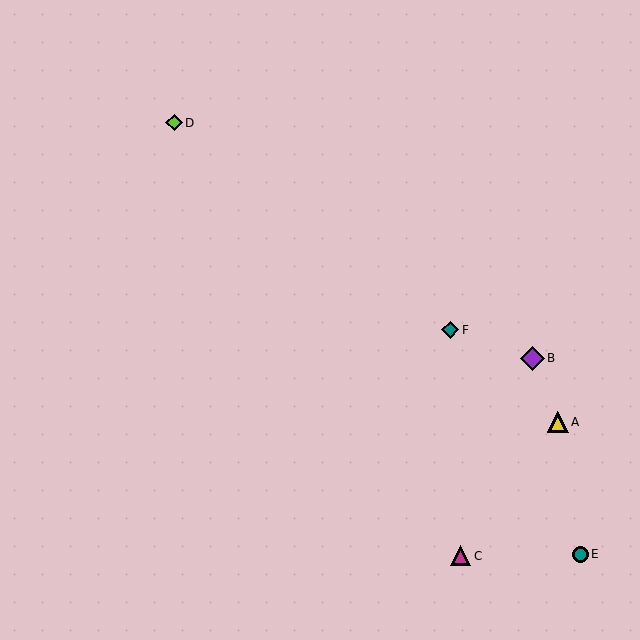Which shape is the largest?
The purple diamond (labeled B) is the largest.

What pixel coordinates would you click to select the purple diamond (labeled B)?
Click at (533, 358) to select the purple diamond B.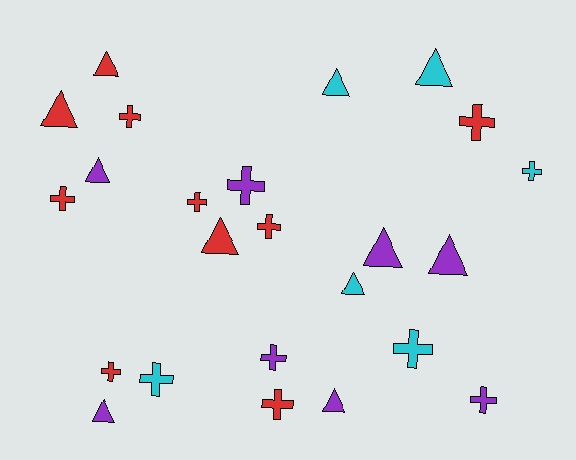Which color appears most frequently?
Red, with 10 objects.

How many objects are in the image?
There are 24 objects.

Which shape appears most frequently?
Cross, with 13 objects.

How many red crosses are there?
There are 7 red crosses.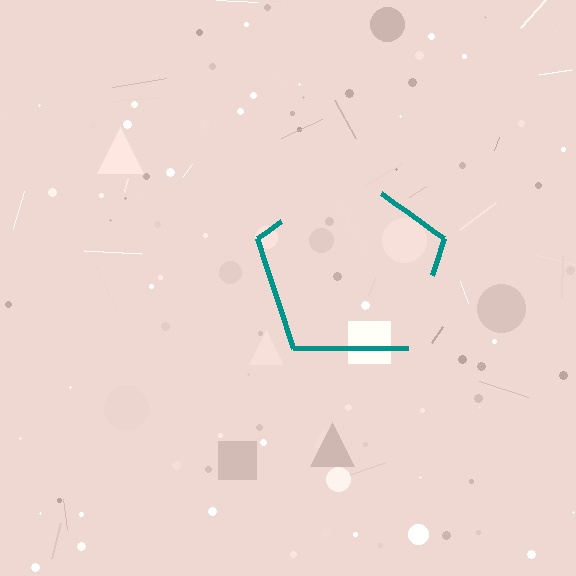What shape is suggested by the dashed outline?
The dashed outline suggests a pentagon.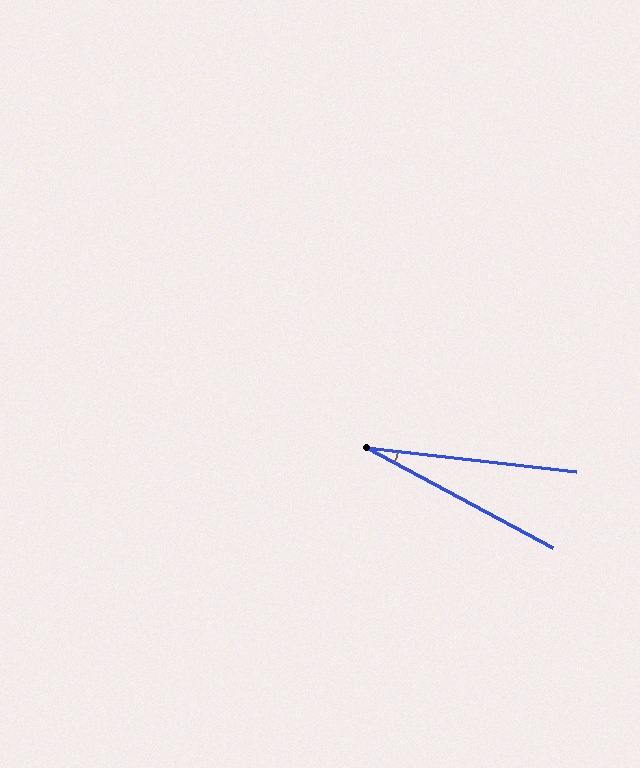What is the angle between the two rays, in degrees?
Approximately 22 degrees.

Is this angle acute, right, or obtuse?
It is acute.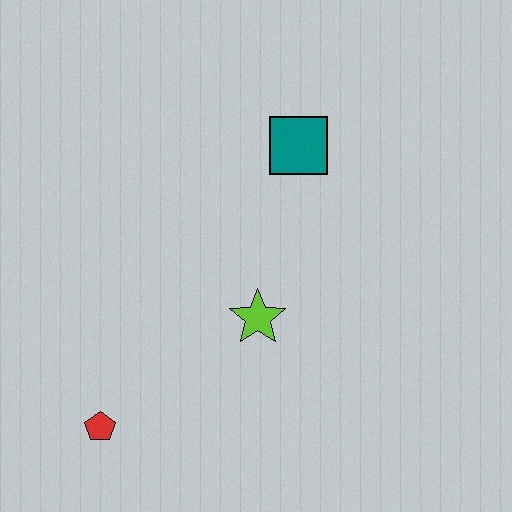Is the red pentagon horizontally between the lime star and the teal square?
No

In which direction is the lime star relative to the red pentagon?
The lime star is to the right of the red pentagon.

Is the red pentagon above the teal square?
No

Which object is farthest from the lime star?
The red pentagon is farthest from the lime star.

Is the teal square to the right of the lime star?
Yes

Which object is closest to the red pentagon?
The lime star is closest to the red pentagon.